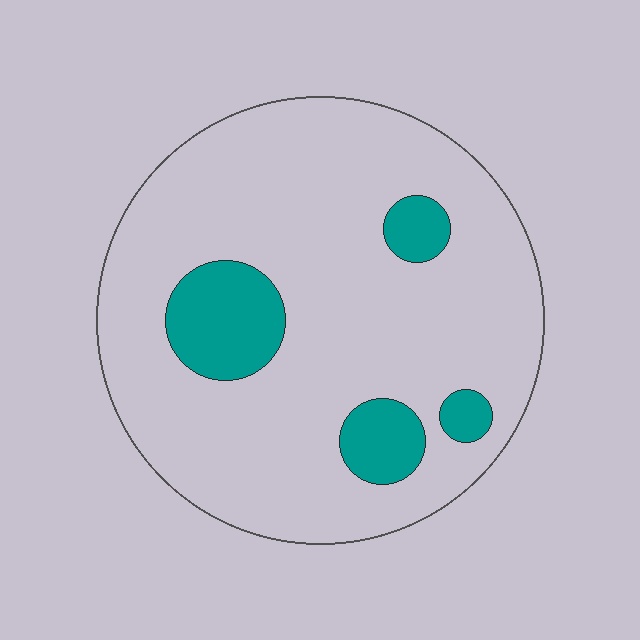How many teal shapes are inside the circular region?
4.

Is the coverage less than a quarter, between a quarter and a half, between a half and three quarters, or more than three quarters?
Less than a quarter.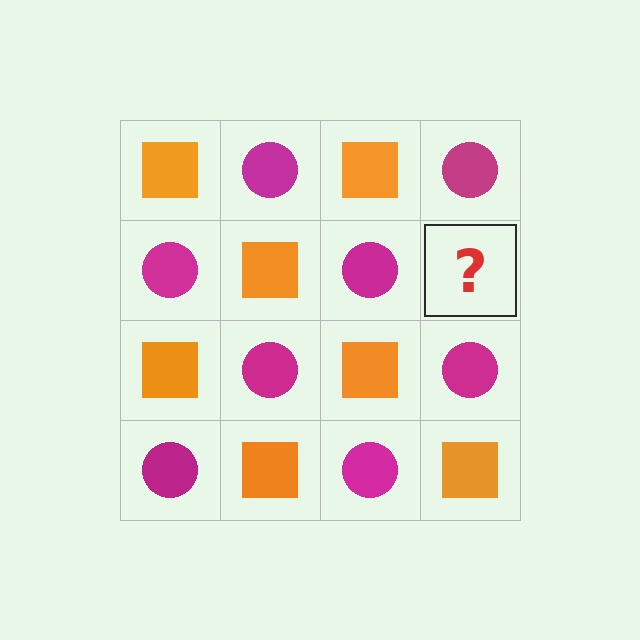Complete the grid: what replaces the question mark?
The question mark should be replaced with an orange square.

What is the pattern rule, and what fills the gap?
The rule is that it alternates orange square and magenta circle in a checkerboard pattern. The gap should be filled with an orange square.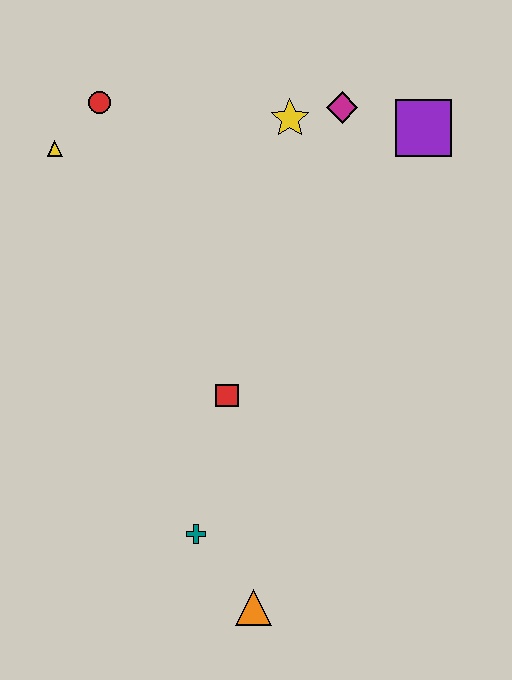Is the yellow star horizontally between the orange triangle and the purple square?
Yes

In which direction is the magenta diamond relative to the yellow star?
The magenta diamond is to the right of the yellow star.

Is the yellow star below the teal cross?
No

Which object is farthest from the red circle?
The orange triangle is farthest from the red circle.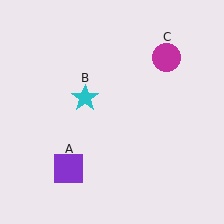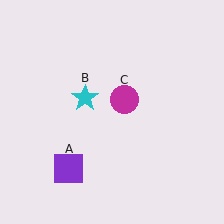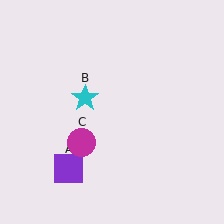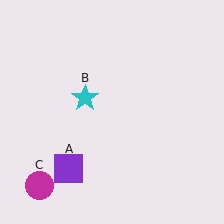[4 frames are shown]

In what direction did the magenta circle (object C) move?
The magenta circle (object C) moved down and to the left.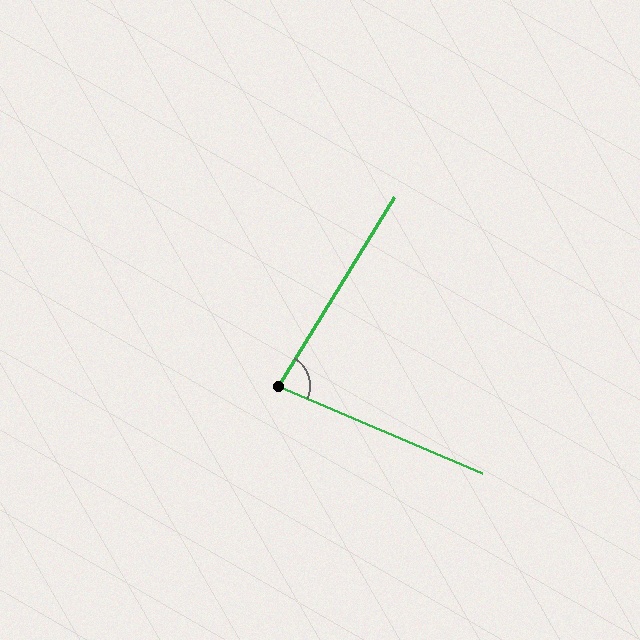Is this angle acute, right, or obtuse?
It is acute.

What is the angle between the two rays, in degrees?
Approximately 82 degrees.